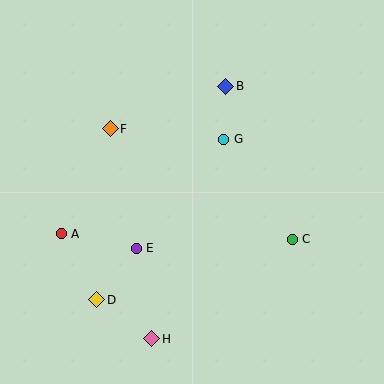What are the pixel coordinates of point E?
Point E is at (136, 248).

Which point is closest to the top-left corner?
Point F is closest to the top-left corner.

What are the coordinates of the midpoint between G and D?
The midpoint between G and D is at (160, 219).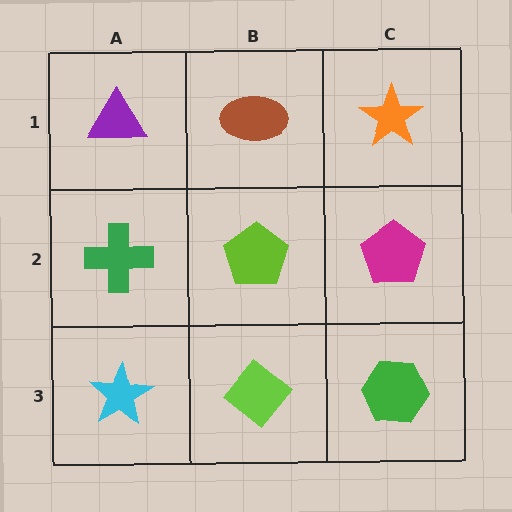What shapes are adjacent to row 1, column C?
A magenta pentagon (row 2, column C), a brown ellipse (row 1, column B).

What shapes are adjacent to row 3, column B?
A lime pentagon (row 2, column B), a cyan star (row 3, column A), a green hexagon (row 3, column C).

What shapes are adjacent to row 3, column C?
A magenta pentagon (row 2, column C), a lime diamond (row 3, column B).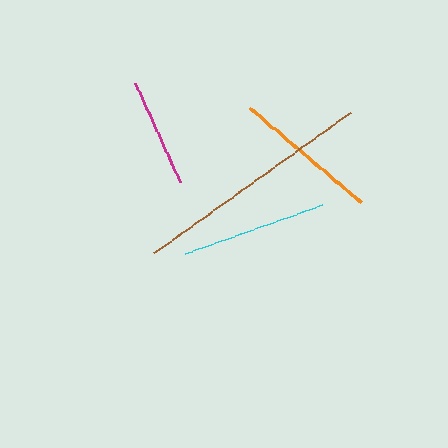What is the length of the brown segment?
The brown segment is approximately 241 pixels long.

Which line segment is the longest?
The brown line is the longest at approximately 241 pixels.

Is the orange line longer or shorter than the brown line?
The brown line is longer than the orange line.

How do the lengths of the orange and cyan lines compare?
The orange and cyan lines are approximately the same length.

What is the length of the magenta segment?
The magenta segment is approximately 108 pixels long.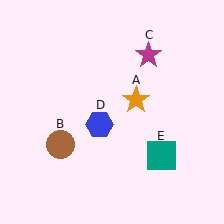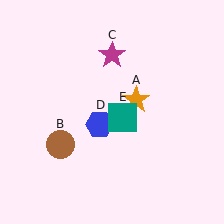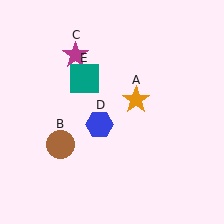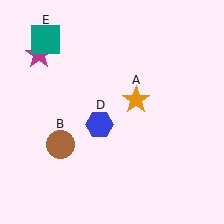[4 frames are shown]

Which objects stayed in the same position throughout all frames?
Orange star (object A) and brown circle (object B) and blue hexagon (object D) remained stationary.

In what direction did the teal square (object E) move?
The teal square (object E) moved up and to the left.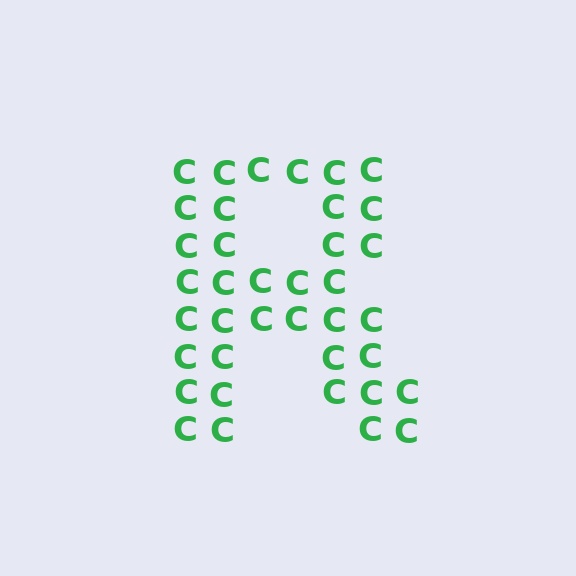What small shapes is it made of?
It is made of small letter C's.